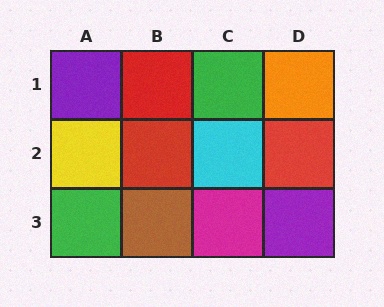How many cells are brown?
1 cell is brown.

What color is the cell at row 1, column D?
Orange.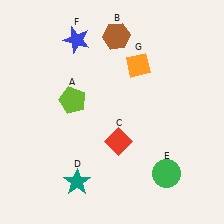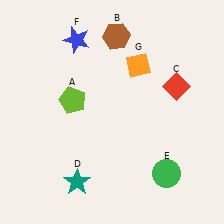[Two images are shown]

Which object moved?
The red diamond (C) moved right.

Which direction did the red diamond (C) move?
The red diamond (C) moved right.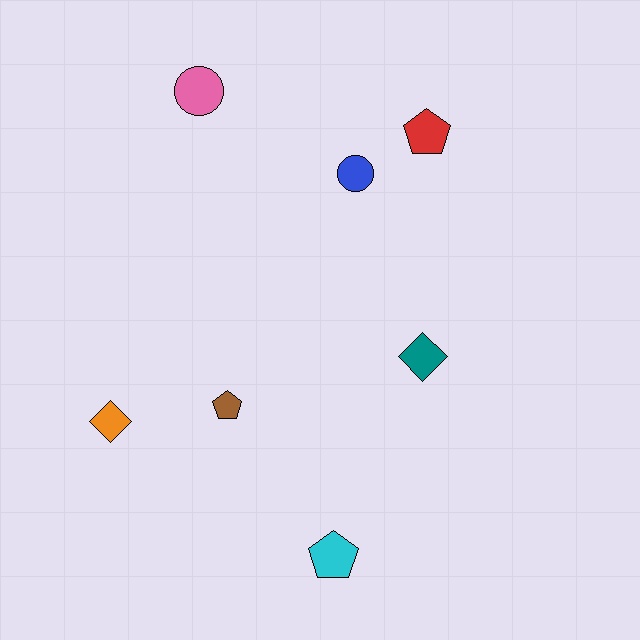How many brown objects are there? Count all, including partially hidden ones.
There is 1 brown object.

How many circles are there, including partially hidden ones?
There are 2 circles.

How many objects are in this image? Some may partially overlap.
There are 7 objects.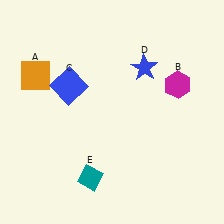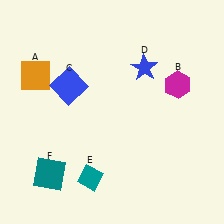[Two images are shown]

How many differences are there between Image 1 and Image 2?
There is 1 difference between the two images.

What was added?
A teal square (F) was added in Image 2.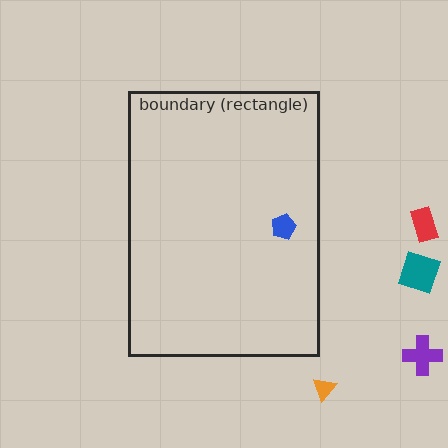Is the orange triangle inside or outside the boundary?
Outside.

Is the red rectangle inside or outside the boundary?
Outside.